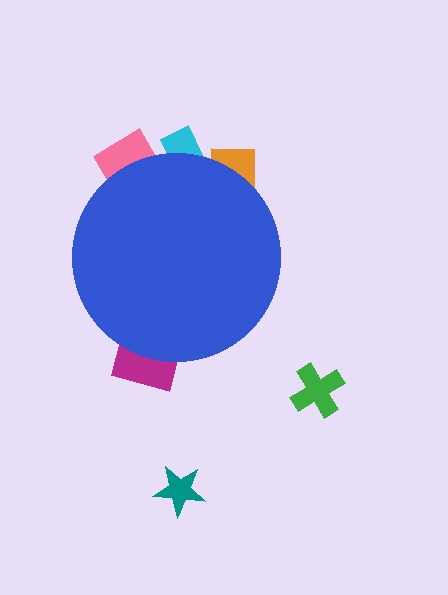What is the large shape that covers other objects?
A blue circle.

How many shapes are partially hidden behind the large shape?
4 shapes are partially hidden.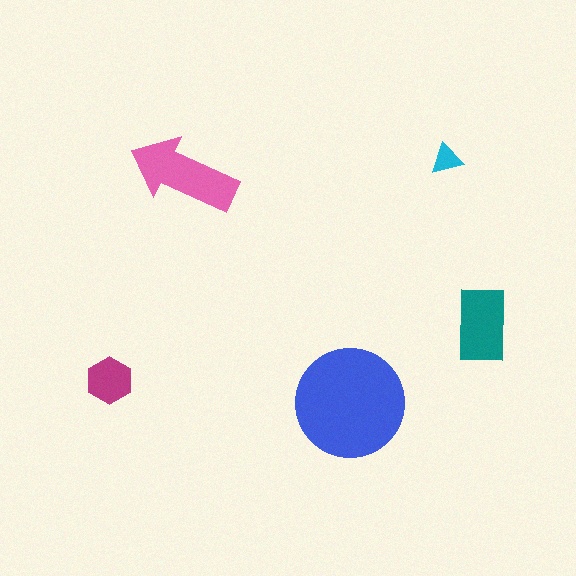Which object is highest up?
The cyan triangle is topmost.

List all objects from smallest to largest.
The cyan triangle, the magenta hexagon, the teal rectangle, the pink arrow, the blue circle.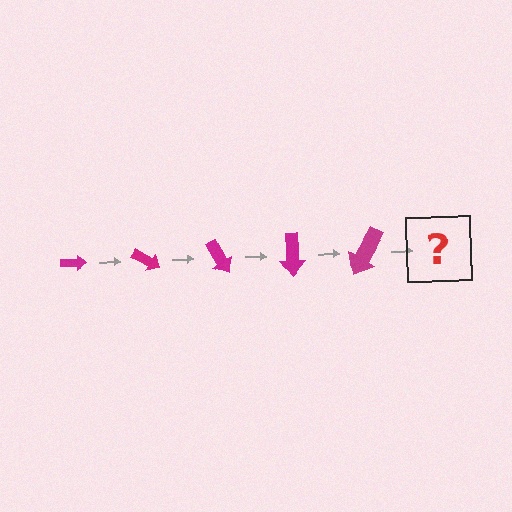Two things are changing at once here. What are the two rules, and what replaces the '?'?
The two rules are that the arrow grows larger each step and it rotates 30 degrees each step. The '?' should be an arrow, larger than the previous one and rotated 150 degrees from the start.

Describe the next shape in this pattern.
It should be an arrow, larger than the previous one and rotated 150 degrees from the start.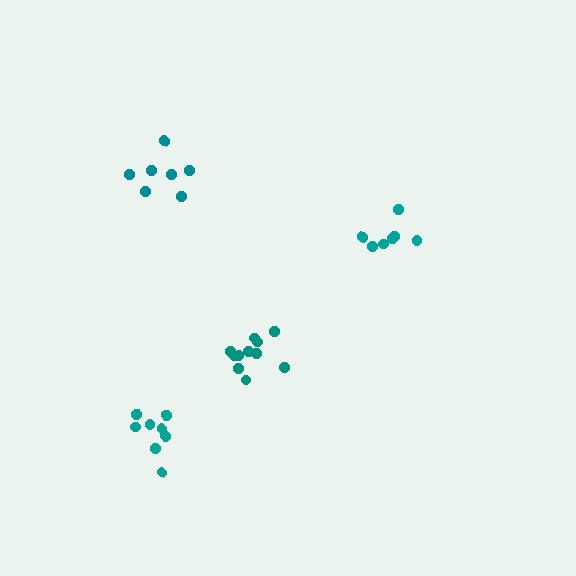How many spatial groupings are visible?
There are 4 spatial groupings.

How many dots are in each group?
Group 1: 11 dots, Group 2: 8 dots, Group 3: 7 dots, Group 4: 7 dots (33 total).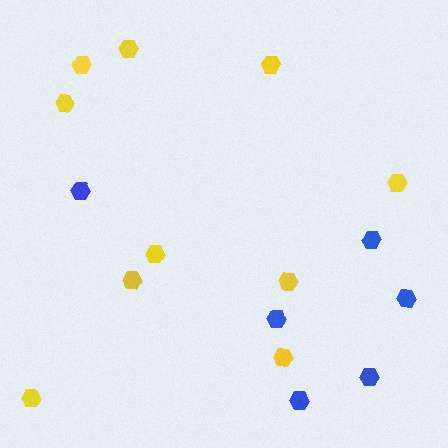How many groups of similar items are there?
There are 2 groups: one group of blue hexagons (6) and one group of yellow hexagons (10).